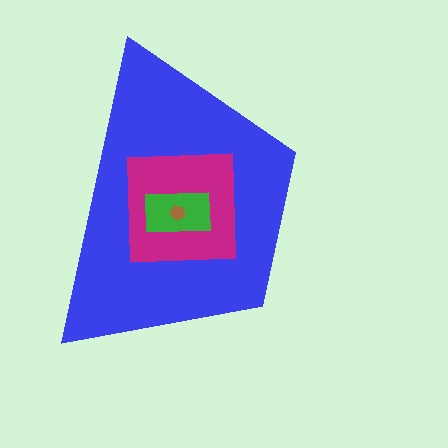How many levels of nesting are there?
4.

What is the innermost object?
The brown pentagon.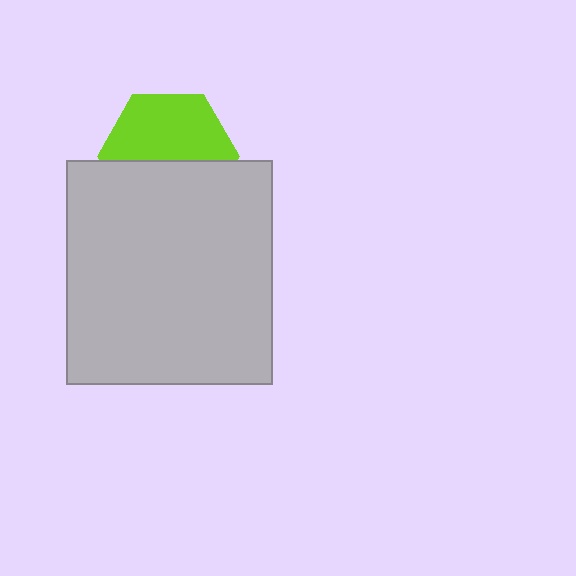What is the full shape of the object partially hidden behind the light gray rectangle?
The partially hidden object is a lime hexagon.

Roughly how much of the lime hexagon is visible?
About half of it is visible (roughly 54%).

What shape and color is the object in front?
The object in front is a light gray rectangle.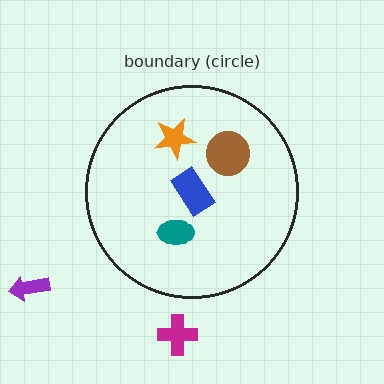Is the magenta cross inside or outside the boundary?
Outside.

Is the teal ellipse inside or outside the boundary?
Inside.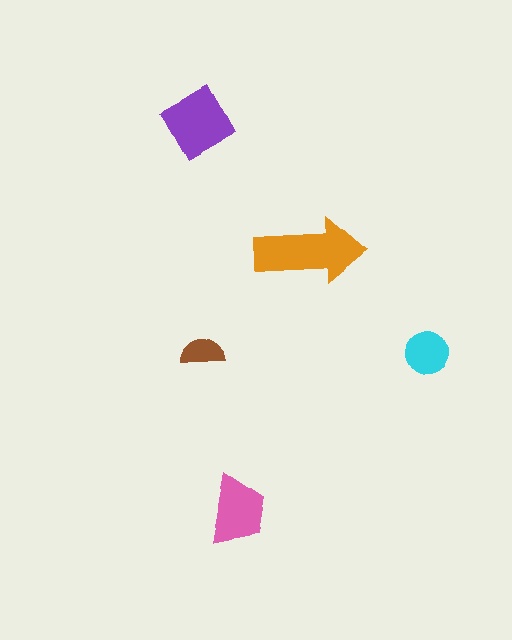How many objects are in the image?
There are 5 objects in the image.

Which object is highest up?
The purple diamond is topmost.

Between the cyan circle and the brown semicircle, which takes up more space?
The cyan circle.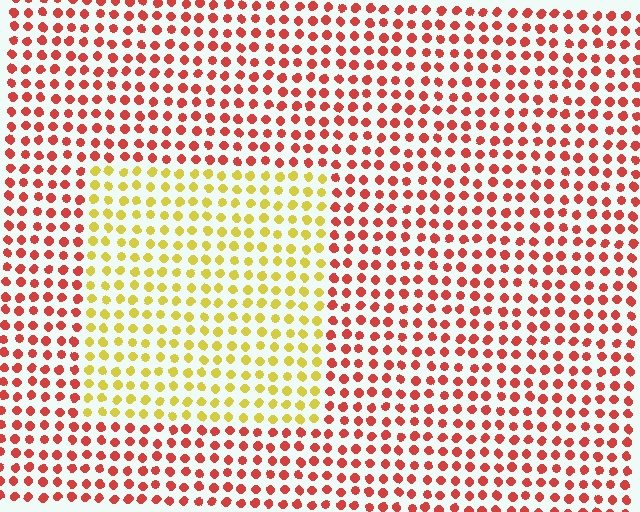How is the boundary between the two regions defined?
The boundary is defined purely by a slight shift in hue (about 57 degrees). Spacing, size, and orientation are identical on both sides.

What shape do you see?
I see a rectangle.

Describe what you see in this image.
The image is filled with small red elements in a uniform arrangement. A rectangle-shaped region is visible where the elements are tinted to a slightly different hue, forming a subtle color boundary.